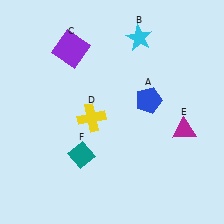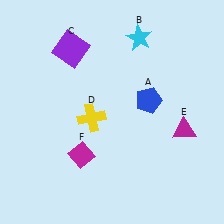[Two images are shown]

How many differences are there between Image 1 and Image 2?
There is 1 difference between the two images.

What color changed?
The diamond (F) changed from teal in Image 1 to magenta in Image 2.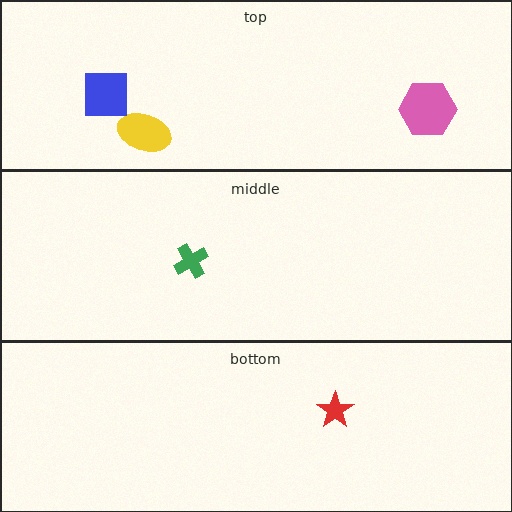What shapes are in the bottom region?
The red star.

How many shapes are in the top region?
3.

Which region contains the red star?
The bottom region.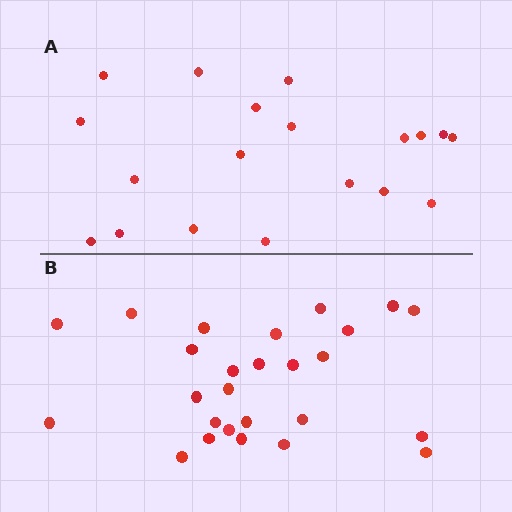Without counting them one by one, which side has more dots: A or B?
Region B (the bottom region) has more dots.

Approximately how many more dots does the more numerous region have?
Region B has roughly 8 or so more dots than region A.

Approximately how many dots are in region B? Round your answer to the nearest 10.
About 30 dots. (The exact count is 26, which rounds to 30.)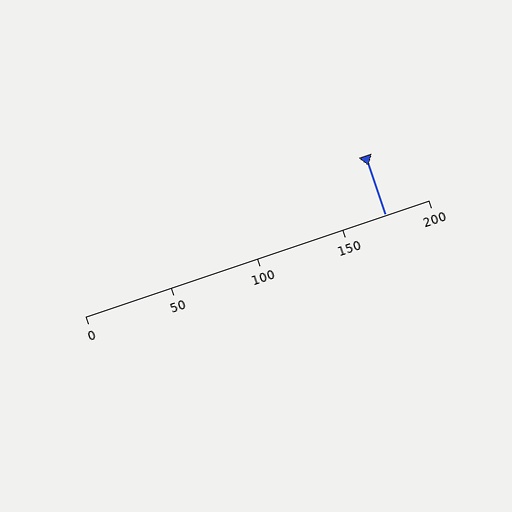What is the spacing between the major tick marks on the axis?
The major ticks are spaced 50 apart.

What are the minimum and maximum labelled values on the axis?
The axis runs from 0 to 200.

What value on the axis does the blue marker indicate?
The marker indicates approximately 175.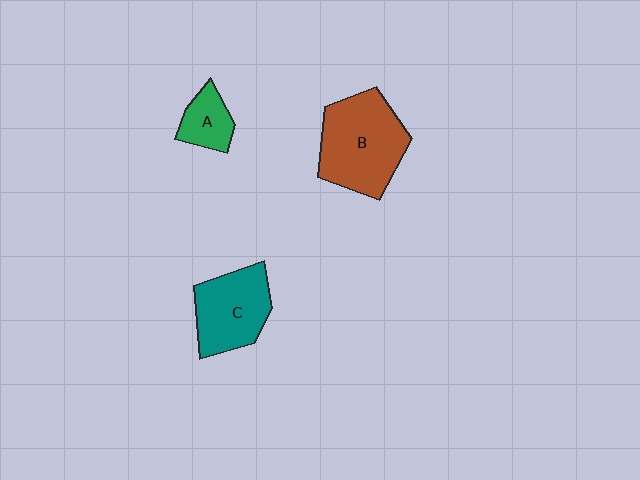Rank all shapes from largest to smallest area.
From largest to smallest: B (brown), C (teal), A (green).